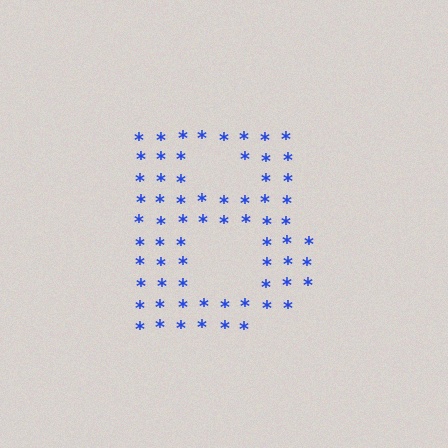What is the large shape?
The large shape is the letter B.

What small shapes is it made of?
It is made of small asterisks.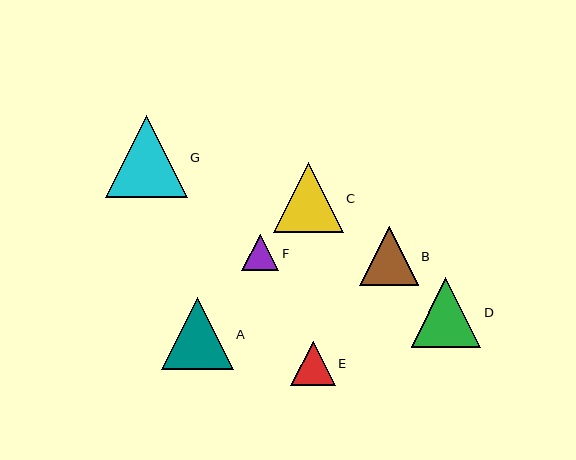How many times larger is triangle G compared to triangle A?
Triangle G is approximately 1.1 times the size of triangle A.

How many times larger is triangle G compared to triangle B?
Triangle G is approximately 1.4 times the size of triangle B.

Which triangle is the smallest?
Triangle F is the smallest with a size of approximately 37 pixels.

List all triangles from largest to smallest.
From largest to smallest: G, A, D, C, B, E, F.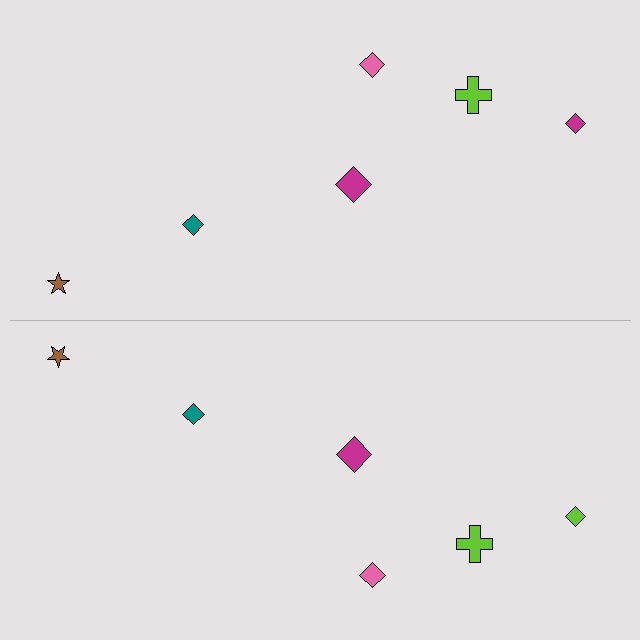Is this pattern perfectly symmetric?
No, the pattern is not perfectly symmetric. The lime diamond on the bottom side breaks the symmetry — its mirror counterpart is magenta.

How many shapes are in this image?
There are 12 shapes in this image.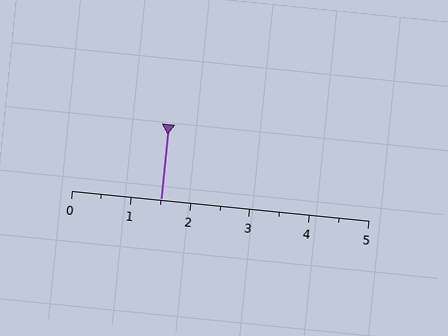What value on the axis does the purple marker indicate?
The marker indicates approximately 1.5.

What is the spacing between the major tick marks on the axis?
The major ticks are spaced 1 apart.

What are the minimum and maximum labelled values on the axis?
The axis runs from 0 to 5.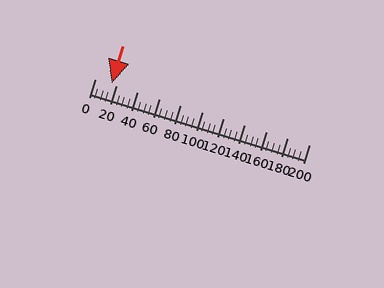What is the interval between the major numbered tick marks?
The major tick marks are spaced 20 units apart.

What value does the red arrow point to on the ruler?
The red arrow points to approximately 16.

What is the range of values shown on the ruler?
The ruler shows values from 0 to 200.